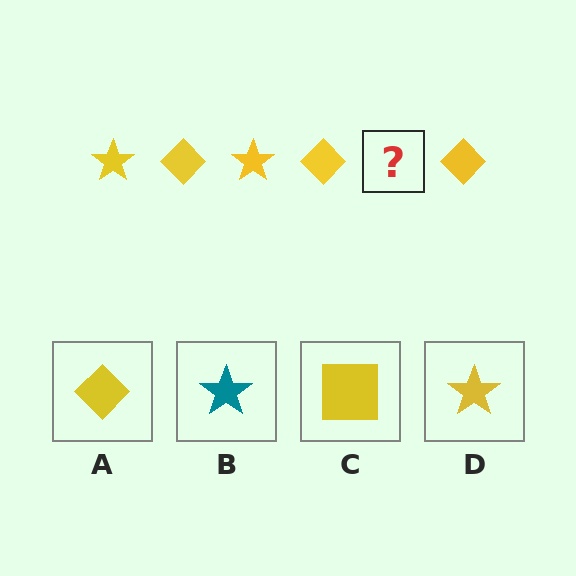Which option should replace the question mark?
Option D.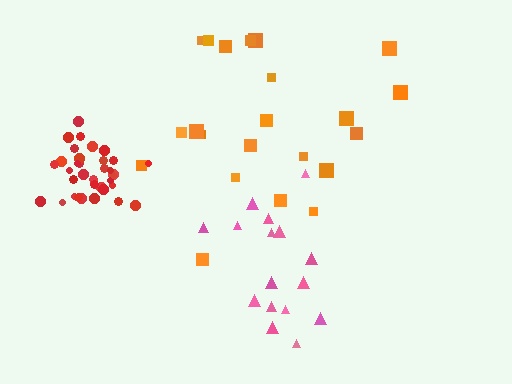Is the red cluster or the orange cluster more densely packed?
Red.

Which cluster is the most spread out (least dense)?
Orange.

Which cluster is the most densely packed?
Red.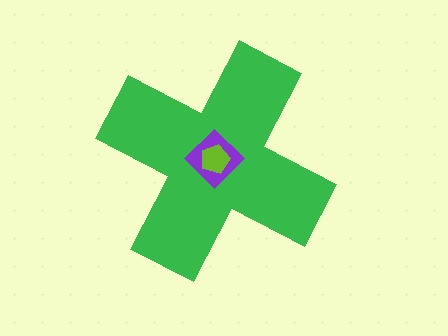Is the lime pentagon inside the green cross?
Yes.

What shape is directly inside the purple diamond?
The lime pentagon.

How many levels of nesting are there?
3.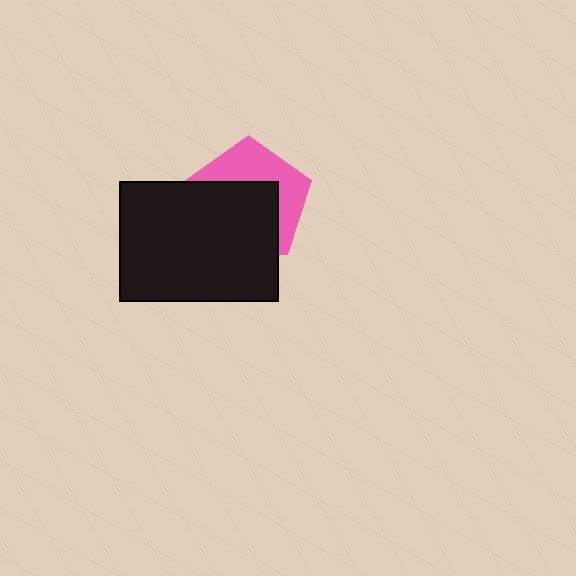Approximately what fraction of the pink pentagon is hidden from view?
Roughly 58% of the pink pentagon is hidden behind the black rectangle.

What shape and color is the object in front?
The object in front is a black rectangle.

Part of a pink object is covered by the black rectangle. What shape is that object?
It is a pentagon.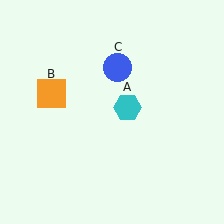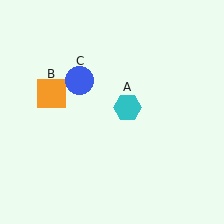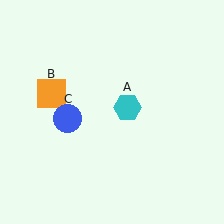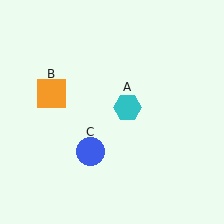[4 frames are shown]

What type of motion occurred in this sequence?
The blue circle (object C) rotated counterclockwise around the center of the scene.